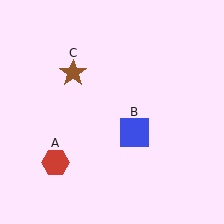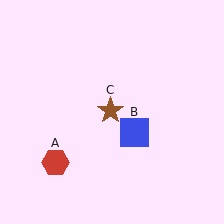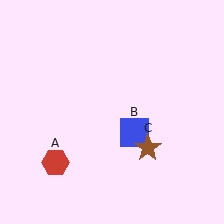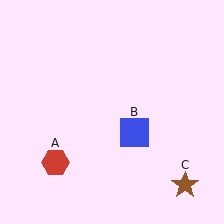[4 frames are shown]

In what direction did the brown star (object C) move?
The brown star (object C) moved down and to the right.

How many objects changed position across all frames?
1 object changed position: brown star (object C).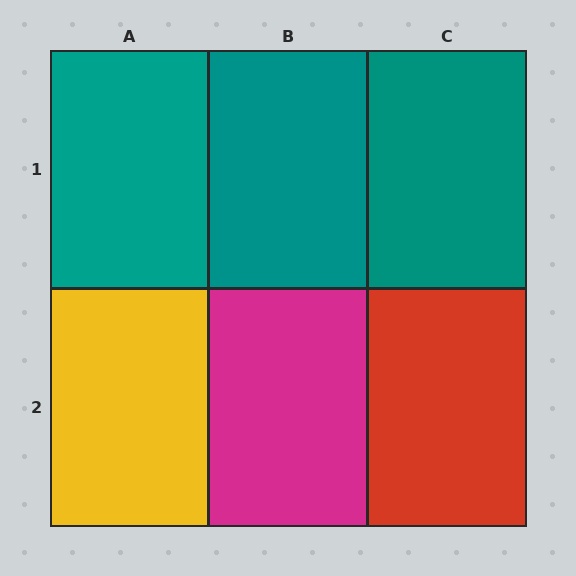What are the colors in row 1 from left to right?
Teal, teal, teal.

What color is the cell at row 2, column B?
Magenta.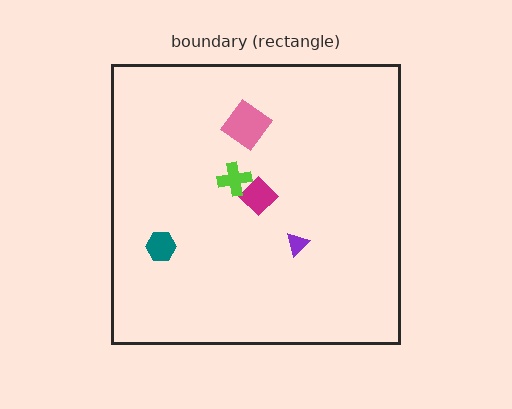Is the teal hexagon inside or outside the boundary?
Inside.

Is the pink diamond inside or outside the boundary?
Inside.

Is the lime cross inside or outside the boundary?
Inside.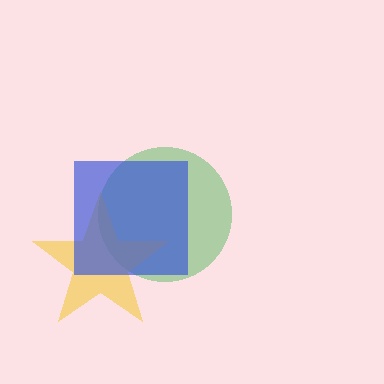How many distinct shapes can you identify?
There are 3 distinct shapes: a green circle, a yellow star, a blue square.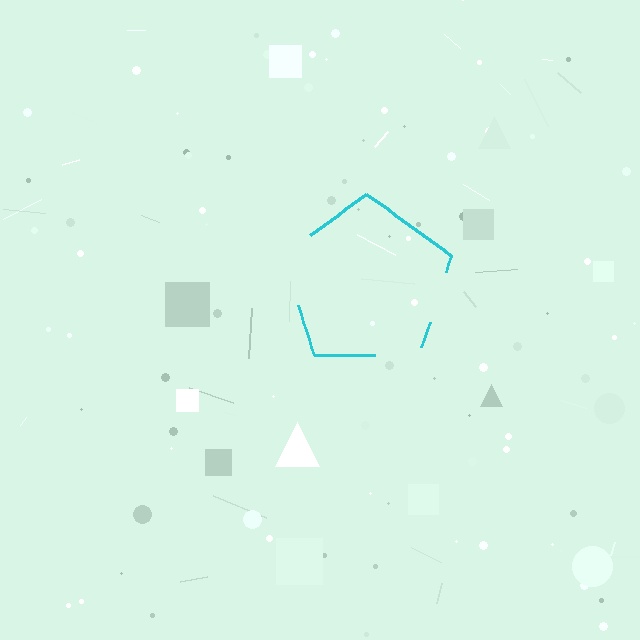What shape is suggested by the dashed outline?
The dashed outline suggests a pentagon.